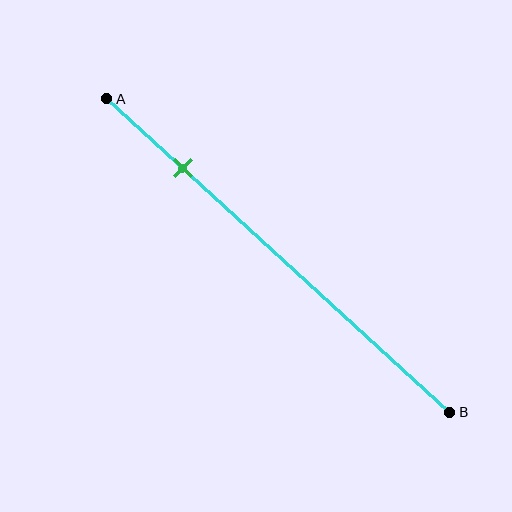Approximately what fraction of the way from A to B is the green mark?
The green mark is approximately 20% of the way from A to B.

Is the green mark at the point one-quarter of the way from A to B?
Yes, the mark is approximately at the one-quarter point.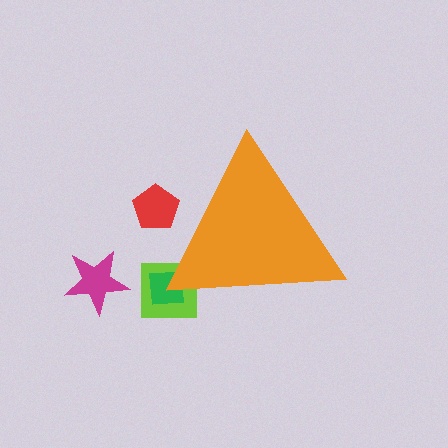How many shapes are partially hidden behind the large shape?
3 shapes are partially hidden.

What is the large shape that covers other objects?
An orange triangle.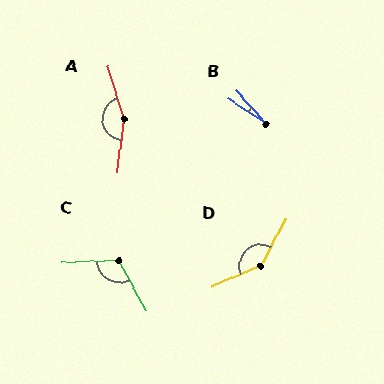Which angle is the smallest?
B, at approximately 15 degrees.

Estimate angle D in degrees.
Approximately 141 degrees.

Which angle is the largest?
A, at approximately 155 degrees.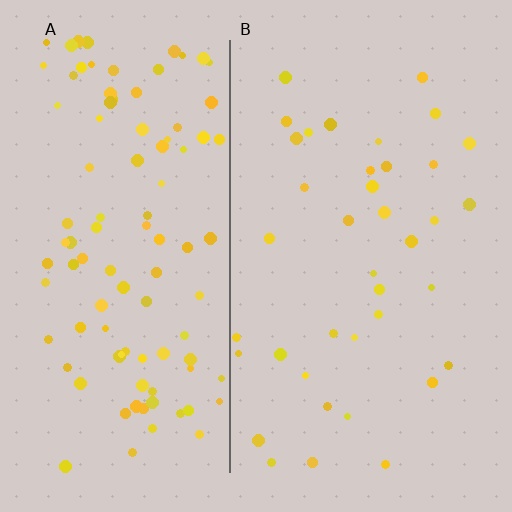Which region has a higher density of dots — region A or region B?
A (the left).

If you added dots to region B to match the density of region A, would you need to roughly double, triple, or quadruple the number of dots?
Approximately triple.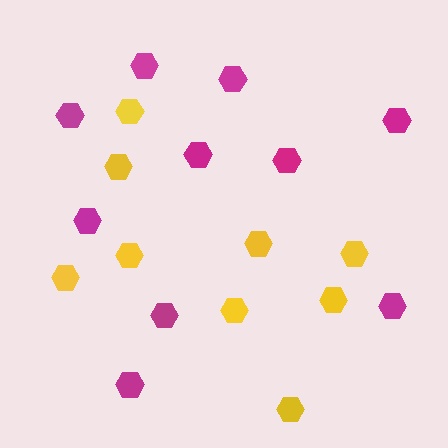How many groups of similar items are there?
There are 2 groups: one group of yellow hexagons (9) and one group of magenta hexagons (10).